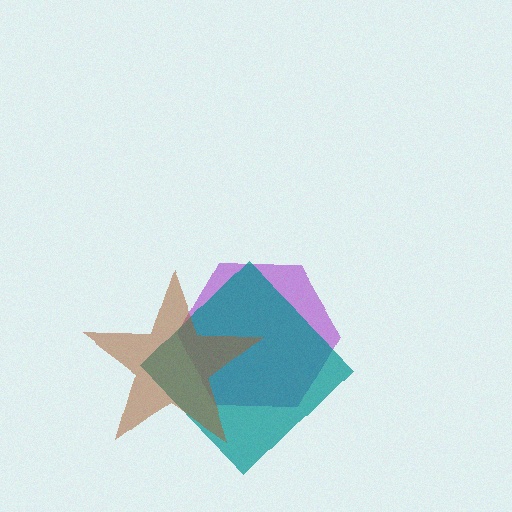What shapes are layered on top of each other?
The layered shapes are: a purple hexagon, a teal diamond, a brown star.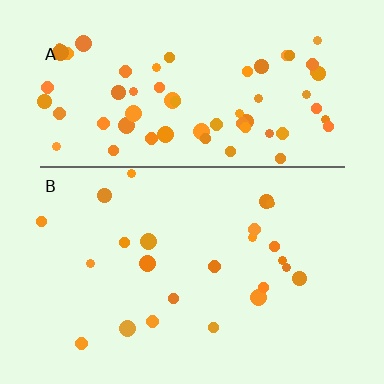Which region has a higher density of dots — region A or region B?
A (the top).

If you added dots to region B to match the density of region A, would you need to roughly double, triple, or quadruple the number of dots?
Approximately triple.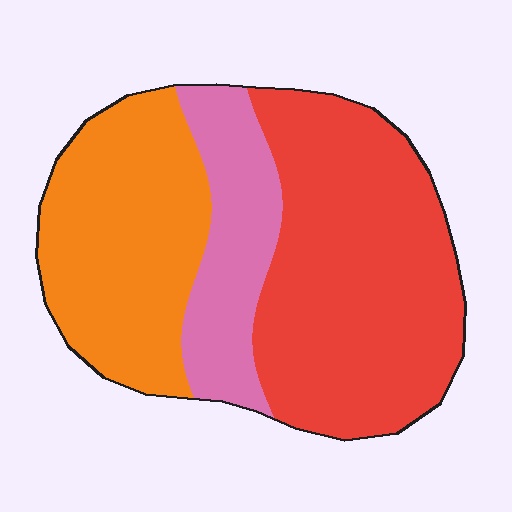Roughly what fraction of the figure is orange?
Orange covers around 35% of the figure.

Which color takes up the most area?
Red, at roughly 50%.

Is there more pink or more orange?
Orange.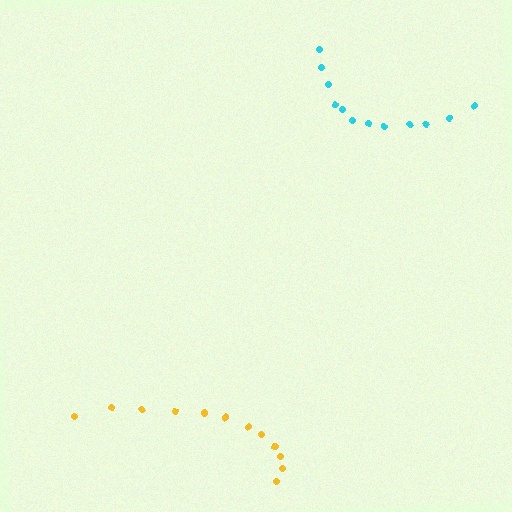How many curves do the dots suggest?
There are 2 distinct paths.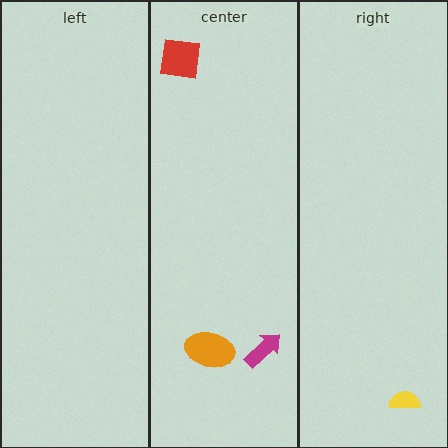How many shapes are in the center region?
3.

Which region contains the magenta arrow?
The center region.